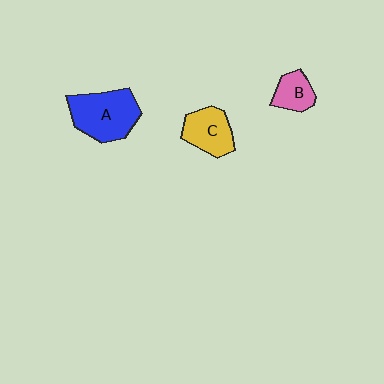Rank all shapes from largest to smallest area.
From largest to smallest: A (blue), C (yellow), B (pink).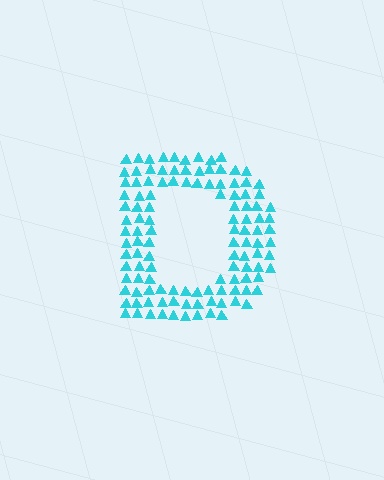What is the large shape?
The large shape is the letter D.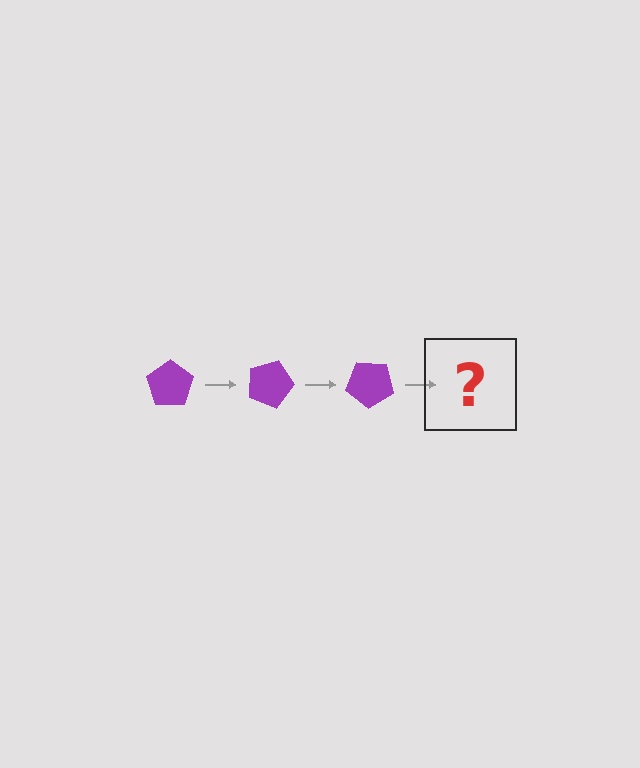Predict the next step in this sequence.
The next step is a purple pentagon rotated 60 degrees.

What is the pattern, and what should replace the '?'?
The pattern is that the pentagon rotates 20 degrees each step. The '?' should be a purple pentagon rotated 60 degrees.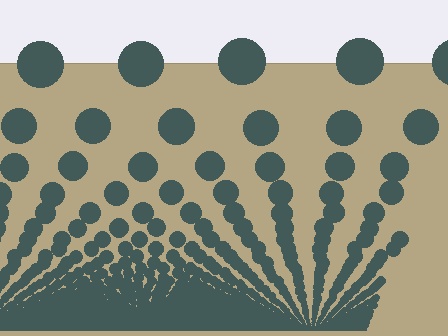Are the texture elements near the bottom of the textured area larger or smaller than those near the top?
Smaller. The gradient is inverted — elements near the bottom are smaller and denser.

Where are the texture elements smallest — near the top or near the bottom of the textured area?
Near the bottom.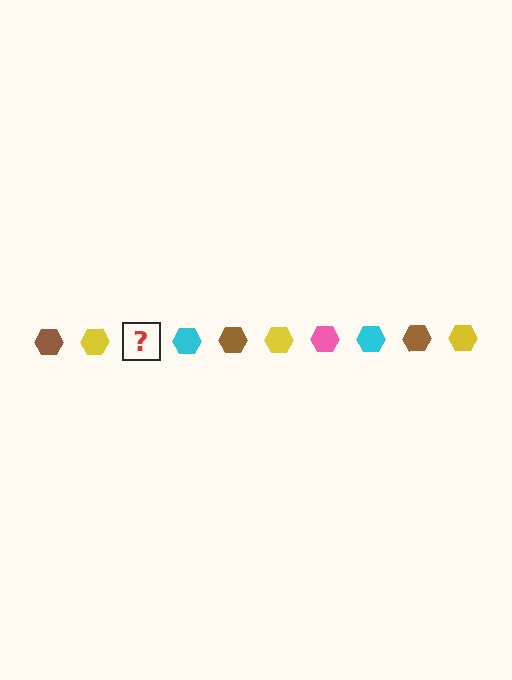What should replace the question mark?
The question mark should be replaced with a pink hexagon.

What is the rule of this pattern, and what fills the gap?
The rule is that the pattern cycles through brown, yellow, pink, cyan hexagons. The gap should be filled with a pink hexagon.